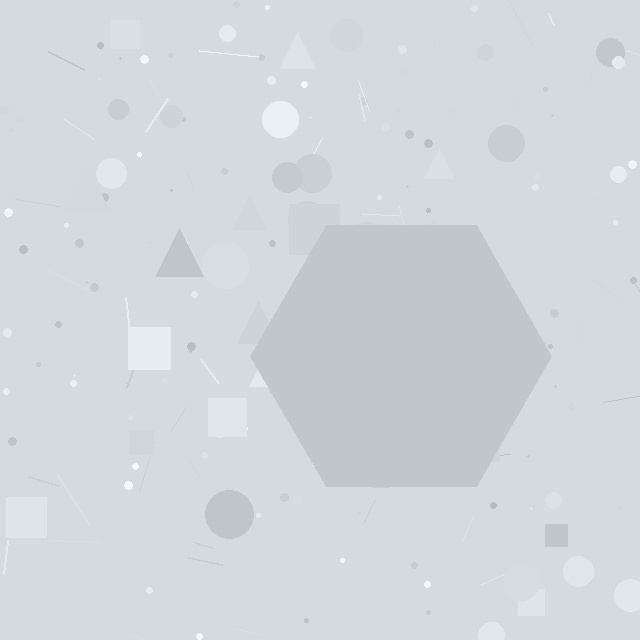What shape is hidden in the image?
A hexagon is hidden in the image.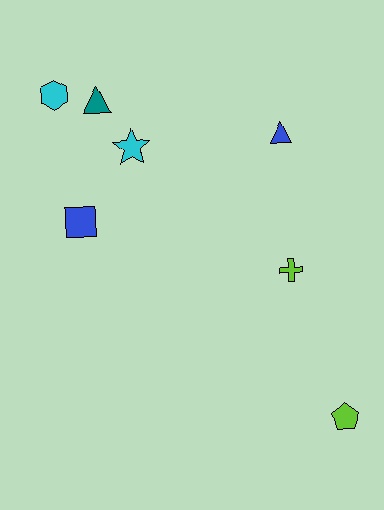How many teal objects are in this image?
There is 1 teal object.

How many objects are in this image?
There are 7 objects.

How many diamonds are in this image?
There are no diamonds.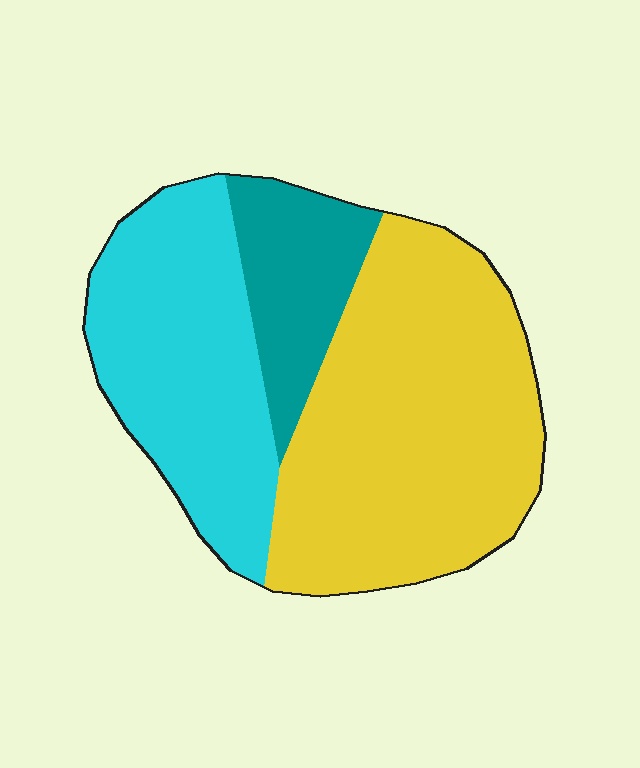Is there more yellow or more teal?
Yellow.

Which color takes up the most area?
Yellow, at roughly 50%.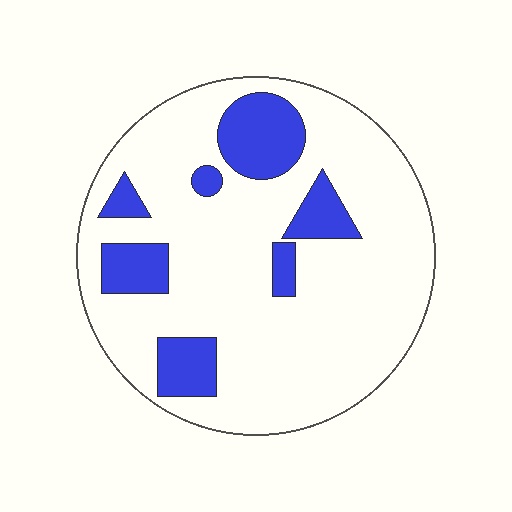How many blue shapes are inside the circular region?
7.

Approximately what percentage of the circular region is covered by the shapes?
Approximately 20%.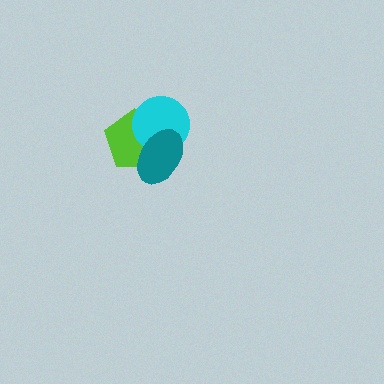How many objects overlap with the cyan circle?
2 objects overlap with the cyan circle.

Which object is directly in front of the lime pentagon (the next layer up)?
The cyan circle is directly in front of the lime pentagon.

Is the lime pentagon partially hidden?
Yes, it is partially covered by another shape.